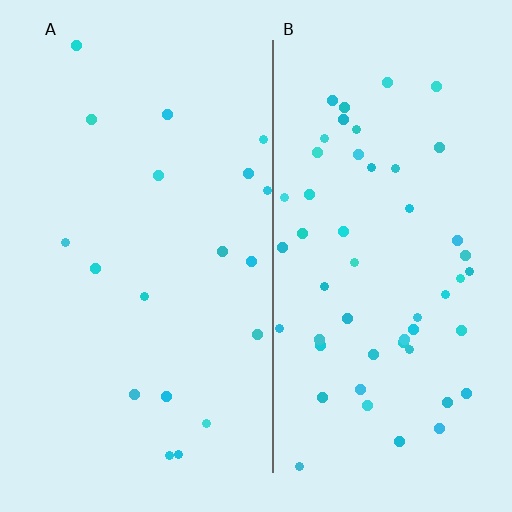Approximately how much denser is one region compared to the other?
Approximately 2.9× — region B over region A.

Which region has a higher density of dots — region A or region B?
B (the right).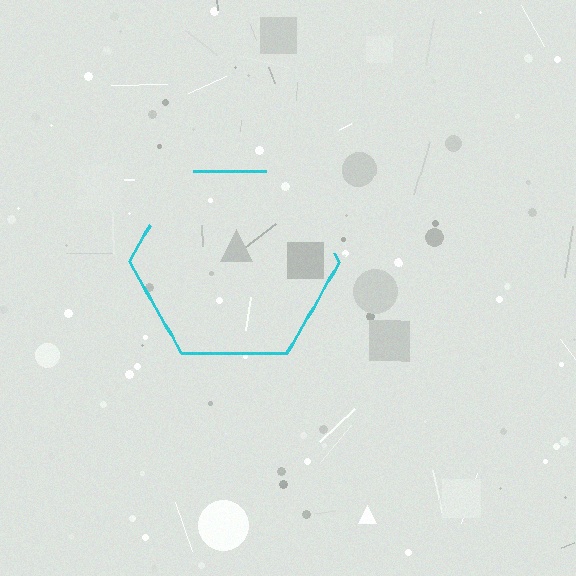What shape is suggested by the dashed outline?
The dashed outline suggests a hexagon.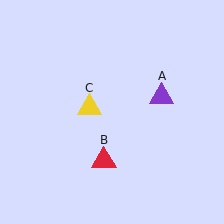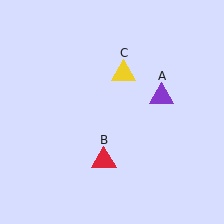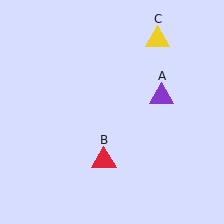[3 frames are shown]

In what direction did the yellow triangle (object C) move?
The yellow triangle (object C) moved up and to the right.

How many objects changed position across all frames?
1 object changed position: yellow triangle (object C).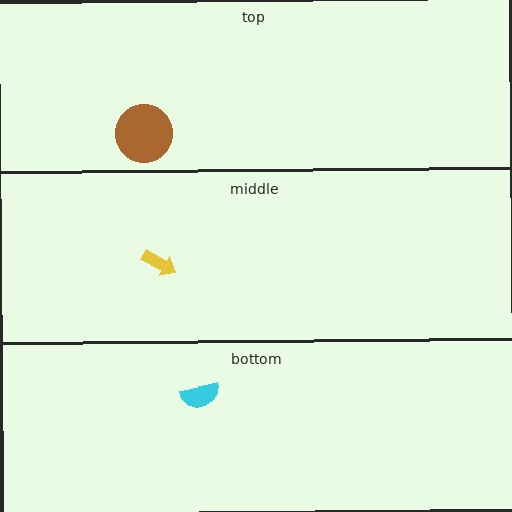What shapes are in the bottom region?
The cyan semicircle.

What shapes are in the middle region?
The yellow arrow.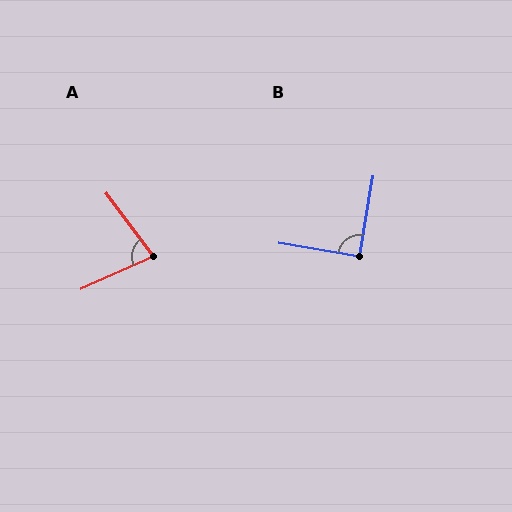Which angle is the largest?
B, at approximately 90 degrees.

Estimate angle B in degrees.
Approximately 90 degrees.